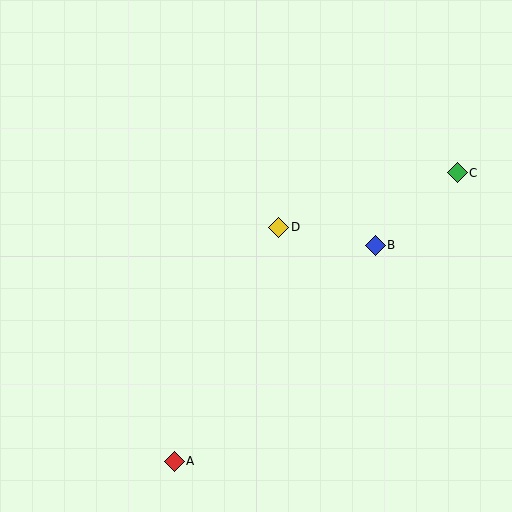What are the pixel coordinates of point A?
Point A is at (174, 461).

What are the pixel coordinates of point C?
Point C is at (457, 173).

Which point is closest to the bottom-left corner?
Point A is closest to the bottom-left corner.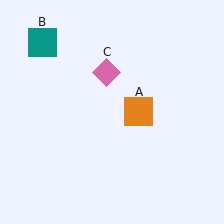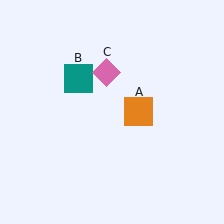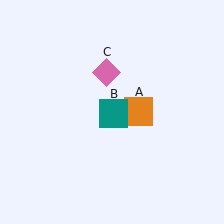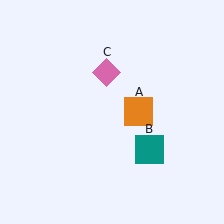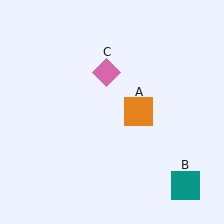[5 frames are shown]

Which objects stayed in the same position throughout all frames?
Orange square (object A) and pink diamond (object C) remained stationary.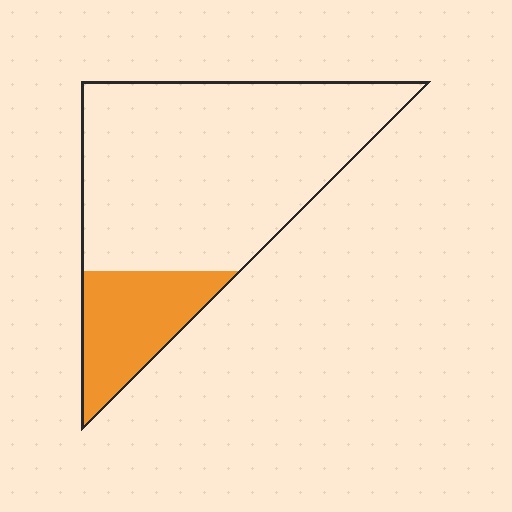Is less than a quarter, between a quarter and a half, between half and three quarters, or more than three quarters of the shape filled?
Less than a quarter.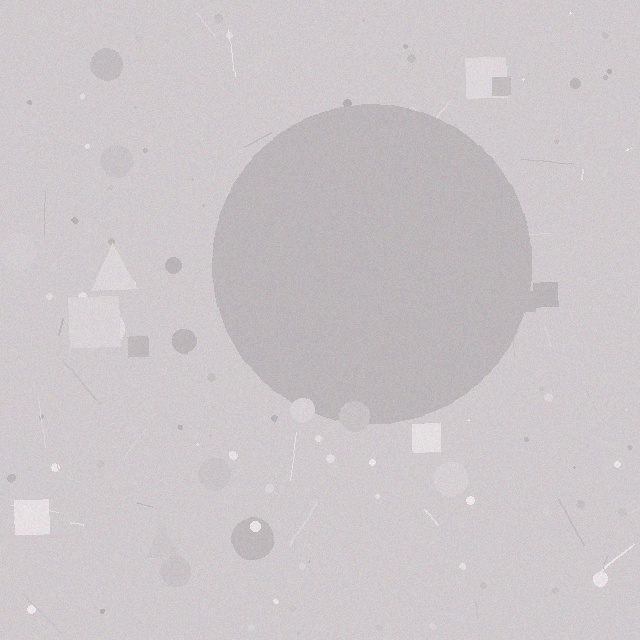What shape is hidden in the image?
A circle is hidden in the image.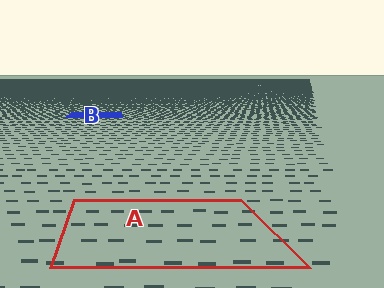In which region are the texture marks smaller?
The texture marks are smaller in region B, because it is farther away.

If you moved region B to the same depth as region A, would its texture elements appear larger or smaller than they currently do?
They would appear larger. At a closer depth, the same texture elements are projected at a bigger on-screen size.